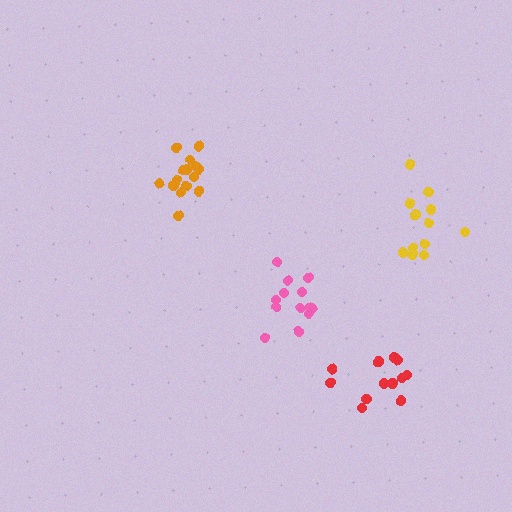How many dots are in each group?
Group 1: 15 dots, Group 2: 12 dots, Group 3: 12 dots, Group 4: 13 dots (52 total).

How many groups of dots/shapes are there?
There are 4 groups.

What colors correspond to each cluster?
The clusters are colored: orange, yellow, red, pink.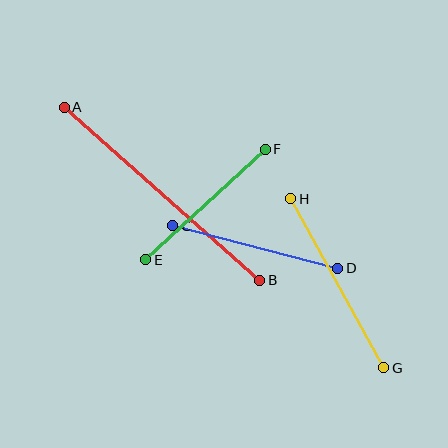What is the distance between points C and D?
The distance is approximately 170 pixels.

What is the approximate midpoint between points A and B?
The midpoint is at approximately (162, 194) pixels.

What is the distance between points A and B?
The distance is approximately 261 pixels.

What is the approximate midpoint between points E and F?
The midpoint is at approximately (206, 205) pixels.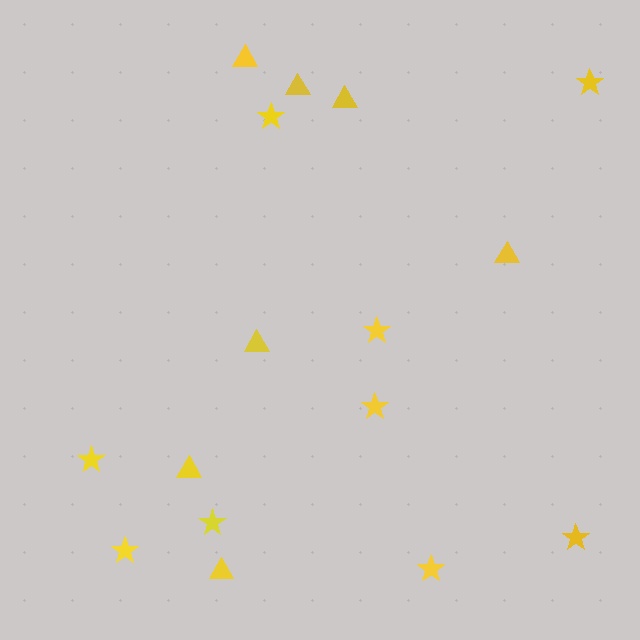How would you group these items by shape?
There are 2 groups: one group of stars (9) and one group of triangles (7).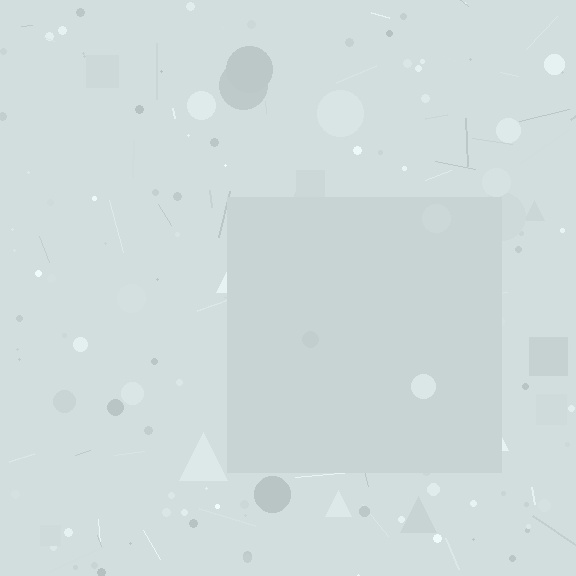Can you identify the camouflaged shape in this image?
The camouflaged shape is a square.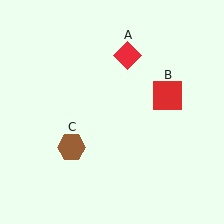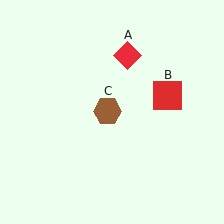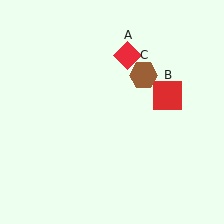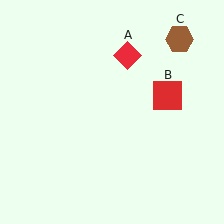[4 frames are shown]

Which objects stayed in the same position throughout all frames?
Red diamond (object A) and red square (object B) remained stationary.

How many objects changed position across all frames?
1 object changed position: brown hexagon (object C).